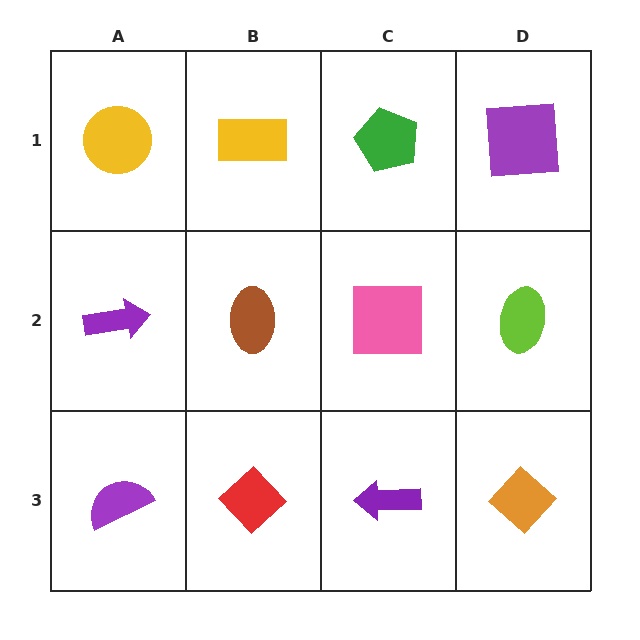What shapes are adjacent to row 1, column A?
A purple arrow (row 2, column A), a yellow rectangle (row 1, column B).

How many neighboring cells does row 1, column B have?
3.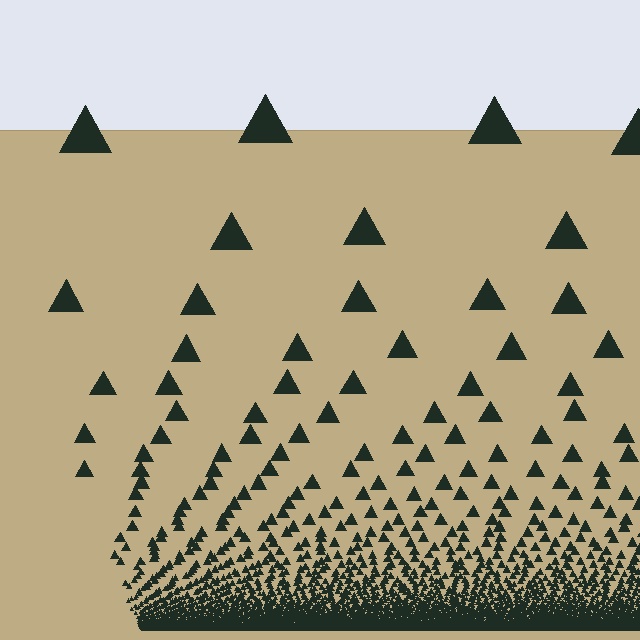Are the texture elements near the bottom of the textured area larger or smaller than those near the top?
Smaller. The gradient is inverted — elements near the bottom are smaller and denser.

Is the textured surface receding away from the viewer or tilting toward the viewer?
The surface appears to tilt toward the viewer. Texture elements get larger and sparser toward the top.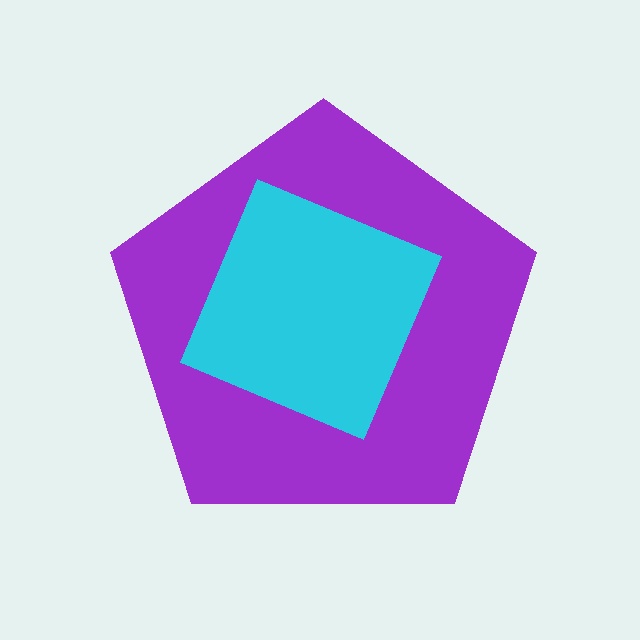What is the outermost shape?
The purple pentagon.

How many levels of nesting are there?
2.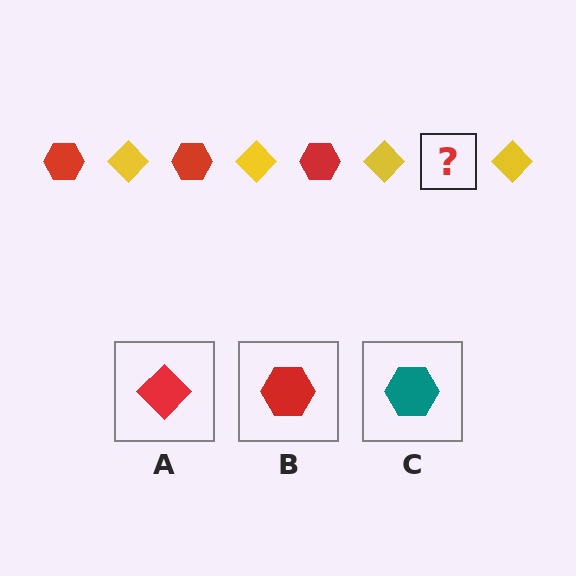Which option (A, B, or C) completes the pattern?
B.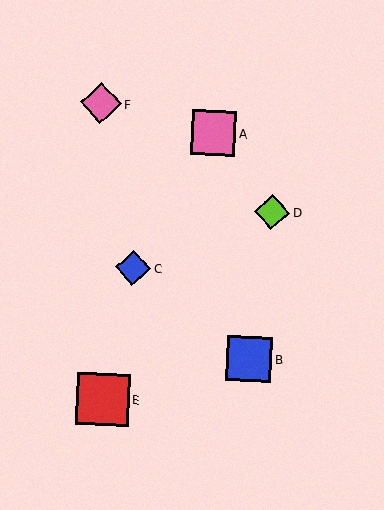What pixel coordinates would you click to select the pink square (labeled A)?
Click at (213, 133) to select the pink square A.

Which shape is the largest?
The red square (labeled E) is the largest.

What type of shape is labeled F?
Shape F is a pink diamond.